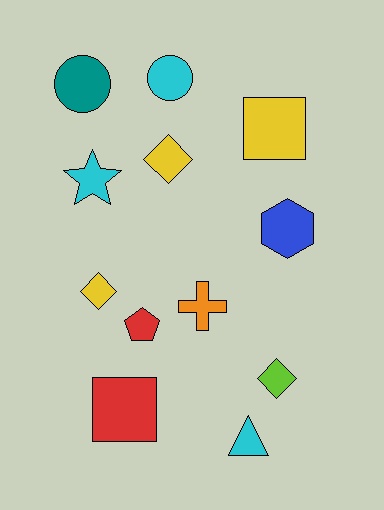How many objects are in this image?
There are 12 objects.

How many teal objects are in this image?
There is 1 teal object.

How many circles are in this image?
There are 2 circles.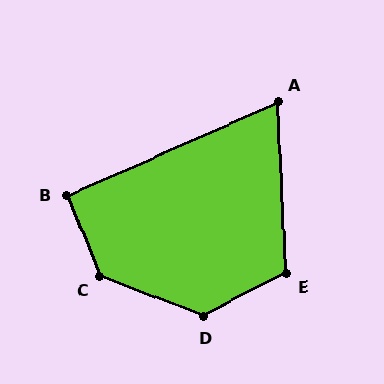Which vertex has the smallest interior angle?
A, at approximately 69 degrees.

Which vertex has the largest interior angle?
C, at approximately 133 degrees.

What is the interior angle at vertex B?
Approximately 92 degrees (approximately right).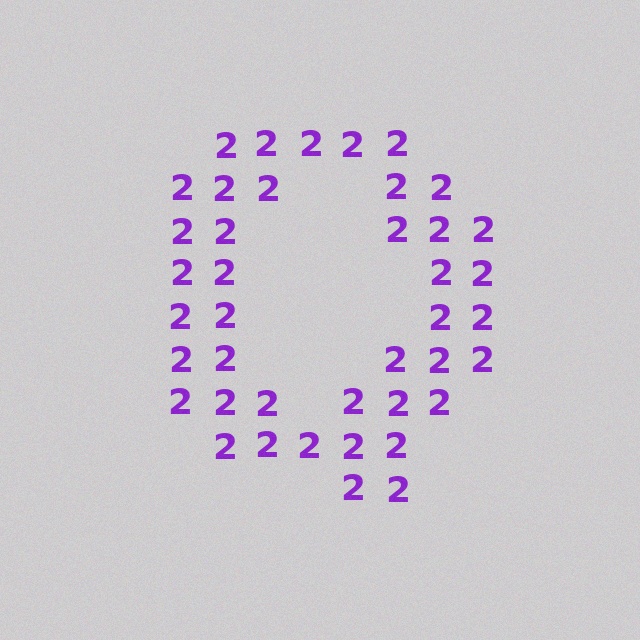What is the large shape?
The large shape is the letter Q.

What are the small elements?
The small elements are digit 2's.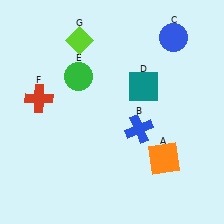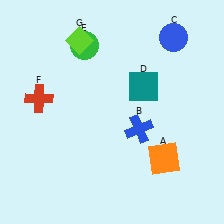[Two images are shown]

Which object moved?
The green circle (E) moved up.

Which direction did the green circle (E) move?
The green circle (E) moved up.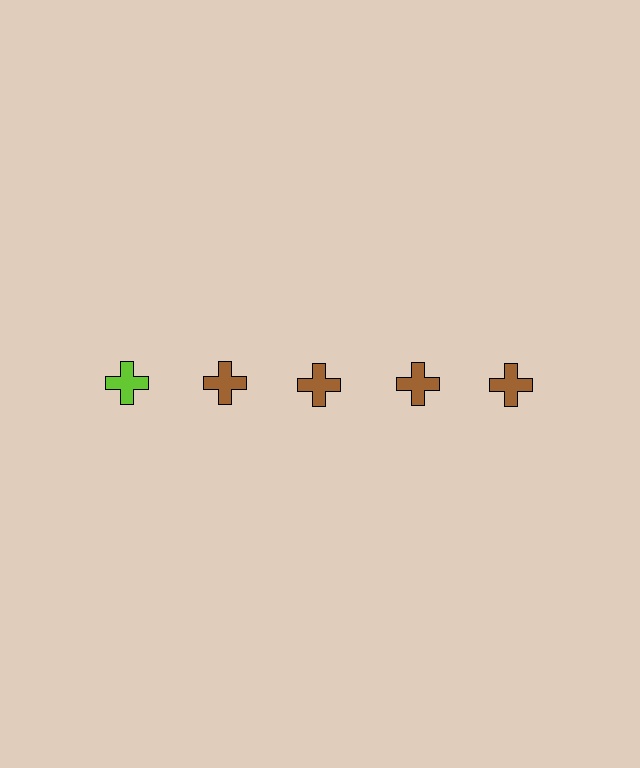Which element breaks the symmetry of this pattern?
The lime cross in the top row, leftmost column breaks the symmetry. All other shapes are brown crosses.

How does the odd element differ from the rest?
It has a different color: lime instead of brown.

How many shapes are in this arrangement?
There are 5 shapes arranged in a grid pattern.